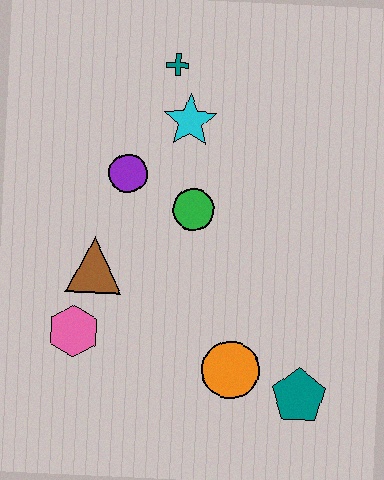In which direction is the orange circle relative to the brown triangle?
The orange circle is to the right of the brown triangle.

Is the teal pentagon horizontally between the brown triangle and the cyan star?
No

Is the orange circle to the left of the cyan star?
No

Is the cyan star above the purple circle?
Yes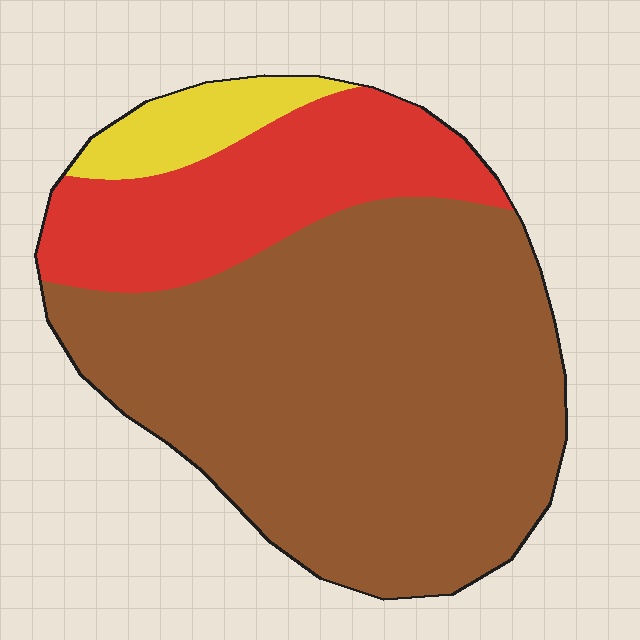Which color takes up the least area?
Yellow, at roughly 5%.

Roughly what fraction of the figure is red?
Red takes up about one quarter (1/4) of the figure.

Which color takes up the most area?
Brown, at roughly 70%.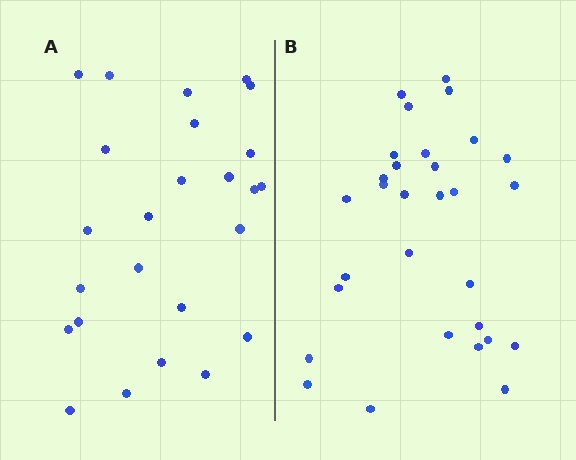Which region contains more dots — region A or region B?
Region B (the right region) has more dots.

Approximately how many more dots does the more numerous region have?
Region B has about 5 more dots than region A.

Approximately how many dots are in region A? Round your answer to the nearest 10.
About 20 dots. (The exact count is 25, which rounds to 20.)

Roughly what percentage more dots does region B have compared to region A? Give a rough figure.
About 20% more.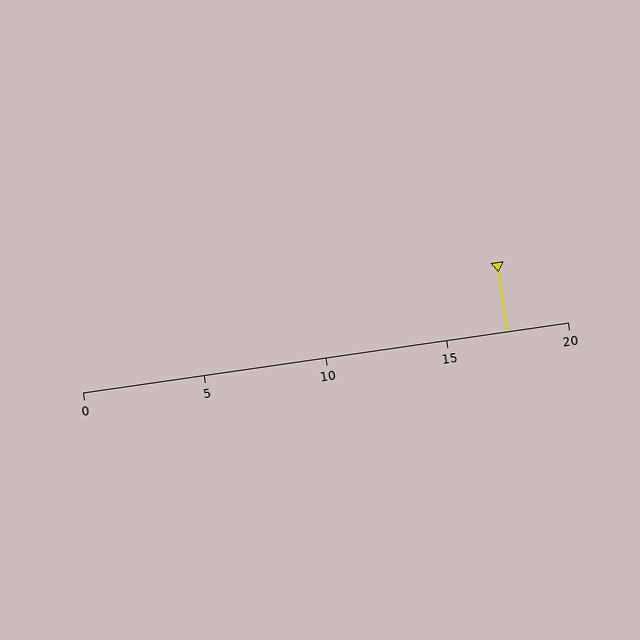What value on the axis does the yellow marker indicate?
The marker indicates approximately 17.5.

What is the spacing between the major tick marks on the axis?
The major ticks are spaced 5 apart.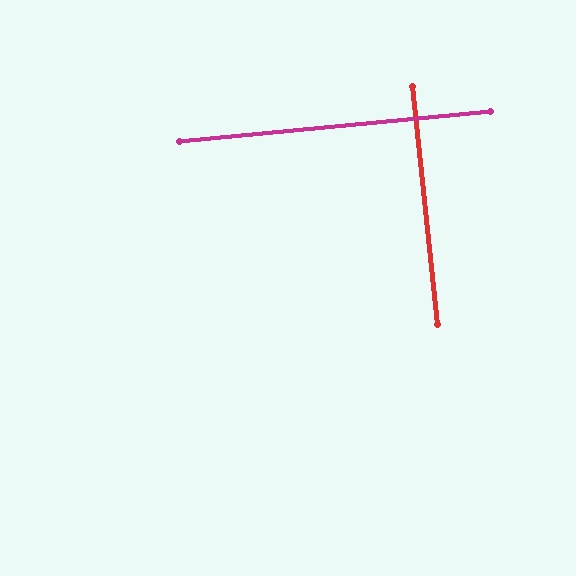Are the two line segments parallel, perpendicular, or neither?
Perpendicular — they meet at approximately 90°.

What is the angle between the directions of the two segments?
Approximately 90 degrees.